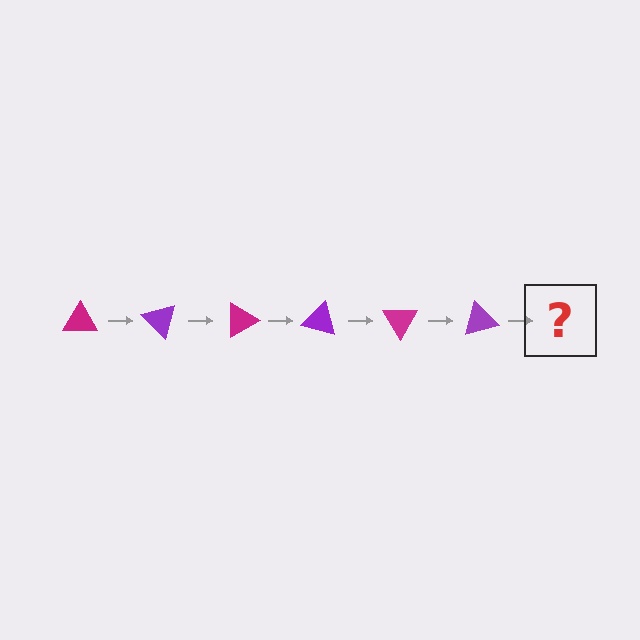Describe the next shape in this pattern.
It should be a magenta triangle, rotated 270 degrees from the start.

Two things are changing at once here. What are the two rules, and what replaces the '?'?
The two rules are that it rotates 45 degrees each step and the color cycles through magenta and purple. The '?' should be a magenta triangle, rotated 270 degrees from the start.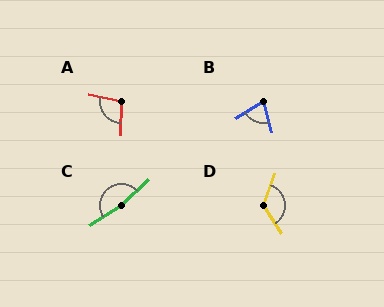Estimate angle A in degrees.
Approximately 101 degrees.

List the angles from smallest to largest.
B (75°), A (101°), D (126°), C (170°).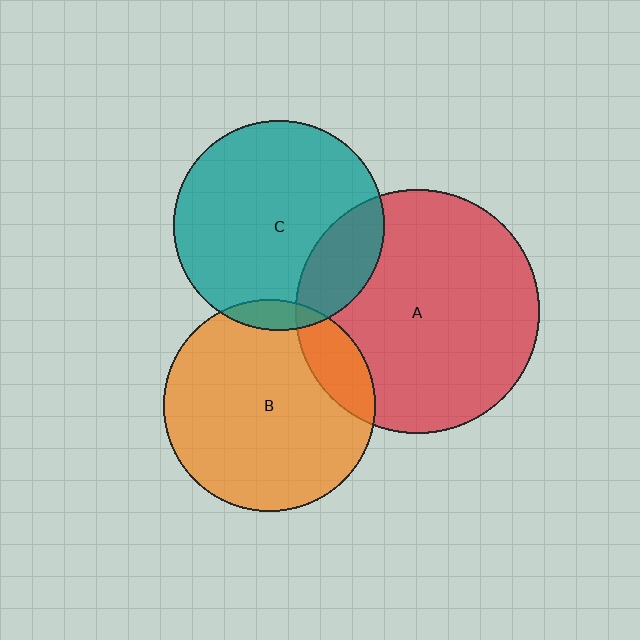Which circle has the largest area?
Circle A (red).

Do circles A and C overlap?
Yes.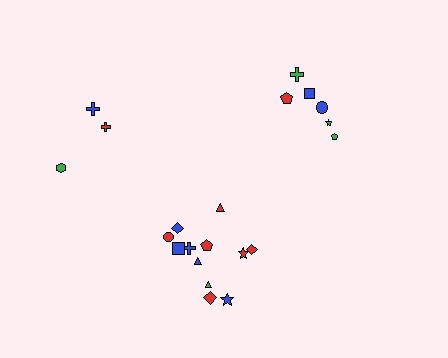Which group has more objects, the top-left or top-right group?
The top-right group.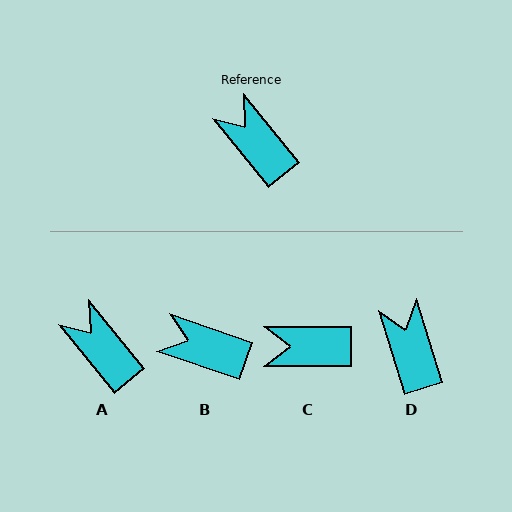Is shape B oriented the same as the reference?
No, it is off by about 32 degrees.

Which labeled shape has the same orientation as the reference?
A.